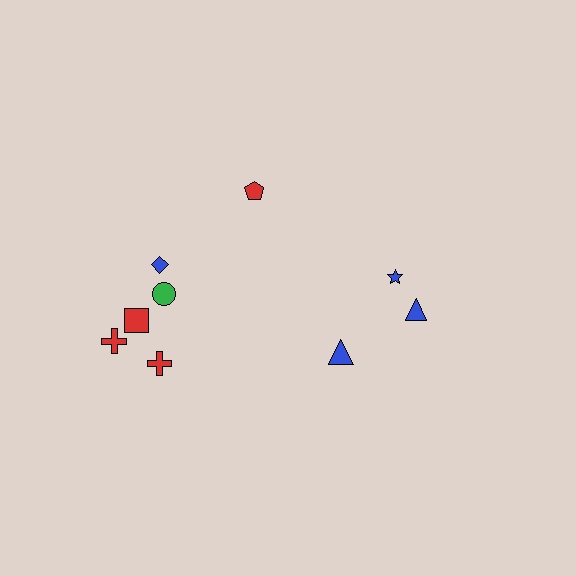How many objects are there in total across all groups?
There are 9 objects.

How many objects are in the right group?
There are 3 objects.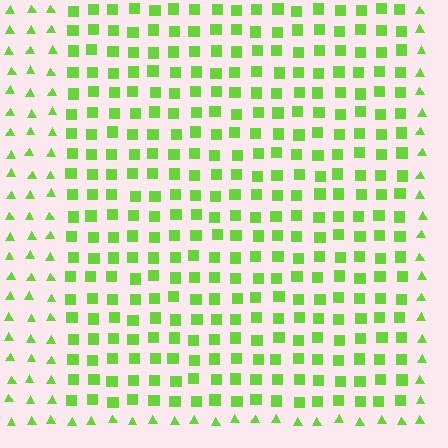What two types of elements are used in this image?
The image uses squares inside the rectangle region and triangles outside it.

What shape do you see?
I see a rectangle.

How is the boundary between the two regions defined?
The boundary is defined by a change in element shape: squares inside vs. triangles outside. All elements share the same color and spacing.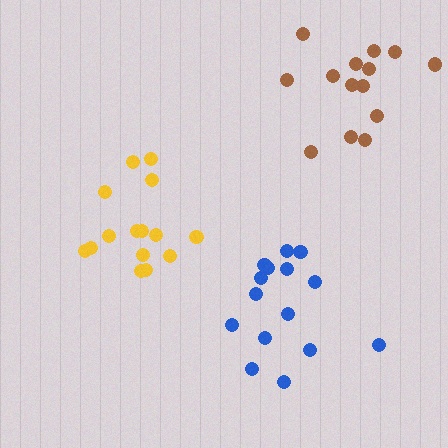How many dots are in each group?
Group 1: 15 dots, Group 2: 15 dots, Group 3: 14 dots (44 total).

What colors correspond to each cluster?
The clusters are colored: yellow, blue, brown.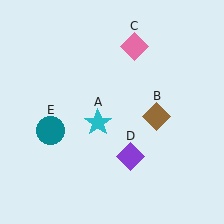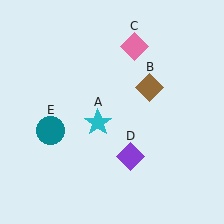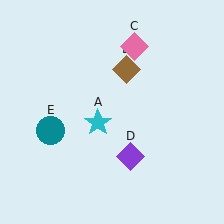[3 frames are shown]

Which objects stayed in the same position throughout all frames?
Cyan star (object A) and pink diamond (object C) and purple diamond (object D) and teal circle (object E) remained stationary.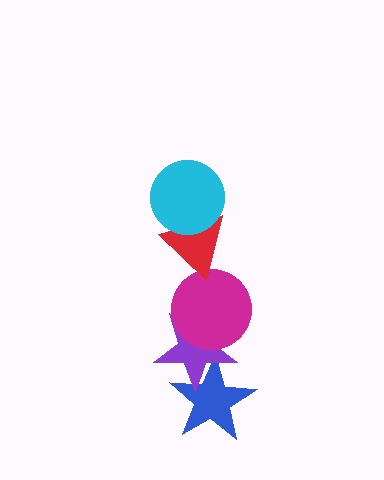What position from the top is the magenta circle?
The magenta circle is 3rd from the top.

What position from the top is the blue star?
The blue star is 5th from the top.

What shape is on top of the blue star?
The purple star is on top of the blue star.